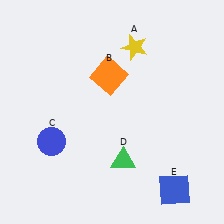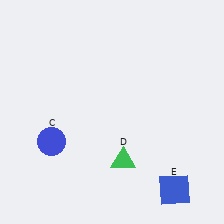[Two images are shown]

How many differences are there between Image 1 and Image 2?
There are 2 differences between the two images.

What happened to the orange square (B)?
The orange square (B) was removed in Image 2. It was in the top-left area of Image 1.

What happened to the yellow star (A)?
The yellow star (A) was removed in Image 2. It was in the top-right area of Image 1.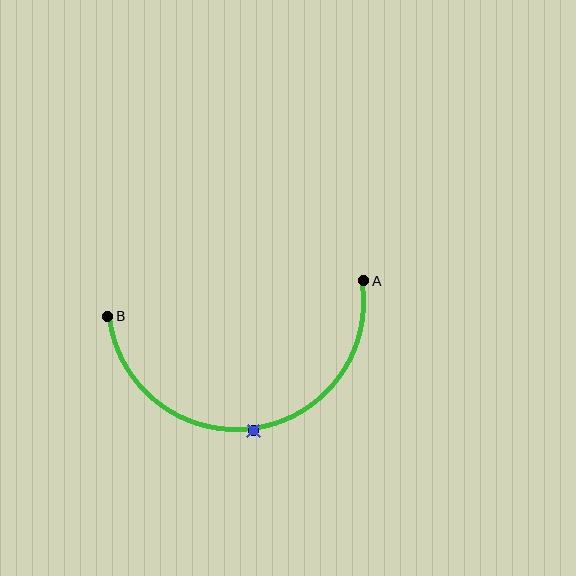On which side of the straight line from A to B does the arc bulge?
The arc bulges below the straight line connecting A and B.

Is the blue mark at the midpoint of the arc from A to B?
Yes. The blue mark lies on the arc at equal arc-length from both A and B — it is the arc midpoint.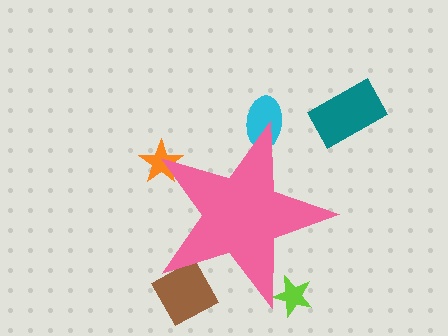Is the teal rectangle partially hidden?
No, the teal rectangle is fully visible.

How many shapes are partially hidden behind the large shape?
4 shapes are partially hidden.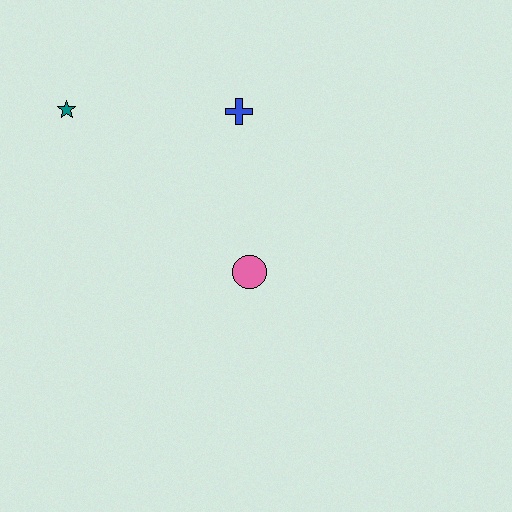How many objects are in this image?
There are 3 objects.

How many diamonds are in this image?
There are no diamonds.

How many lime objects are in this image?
There are no lime objects.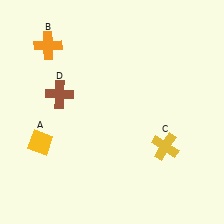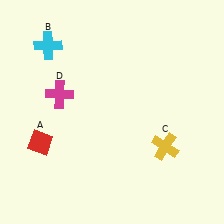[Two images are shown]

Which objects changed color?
A changed from yellow to red. B changed from orange to cyan. D changed from brown to magenta.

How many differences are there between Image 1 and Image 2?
There are 3 differences between the two images.